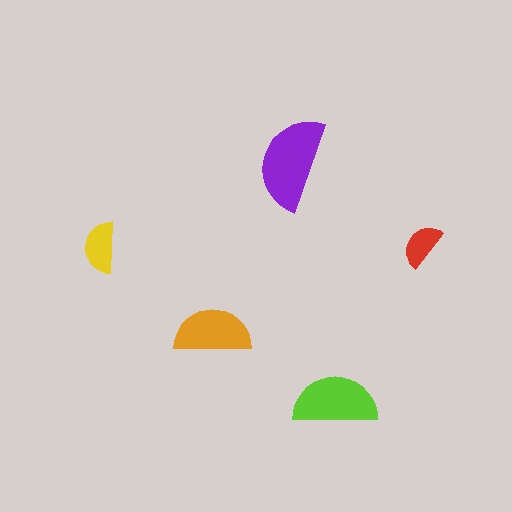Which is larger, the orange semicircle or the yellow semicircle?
The orange one.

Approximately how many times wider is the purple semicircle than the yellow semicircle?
About 2 times wider.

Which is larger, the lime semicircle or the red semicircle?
The lime one.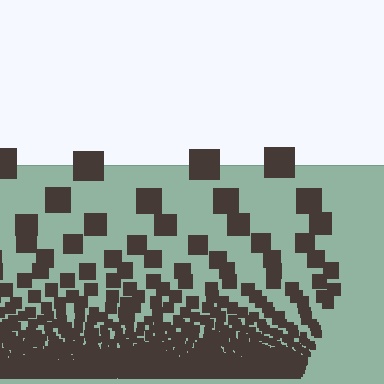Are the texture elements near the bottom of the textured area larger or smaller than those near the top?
Smaller. The gradient is inverted — elements near the bottom are smaller and denser.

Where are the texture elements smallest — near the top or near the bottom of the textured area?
Near the bottom.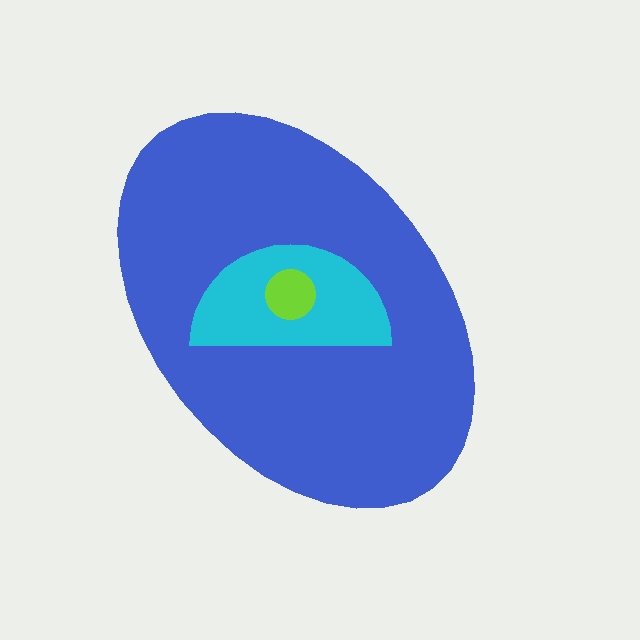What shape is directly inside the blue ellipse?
The cyan semicircle.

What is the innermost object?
The lime circle.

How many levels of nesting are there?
3.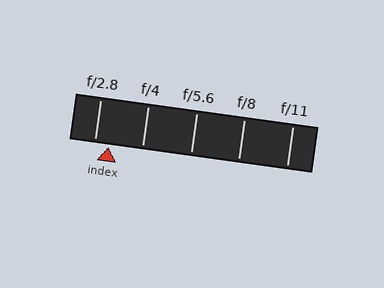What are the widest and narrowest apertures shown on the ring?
The widest aperture shown is f/2.8 and the narrowest is f/11.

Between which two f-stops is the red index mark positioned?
The index mark is between f/2.8 and f/4.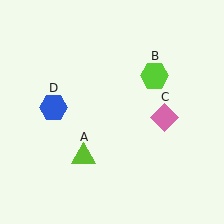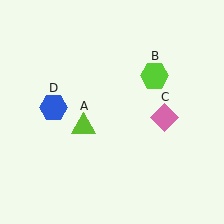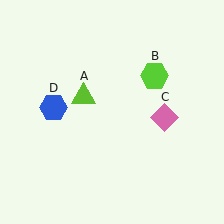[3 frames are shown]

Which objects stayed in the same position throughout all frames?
Lime hexagon (object B) and pink diamond (object C) and blue hexagon (object D) remained stationary.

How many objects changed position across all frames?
1 object changed position: lime triangle (object A).